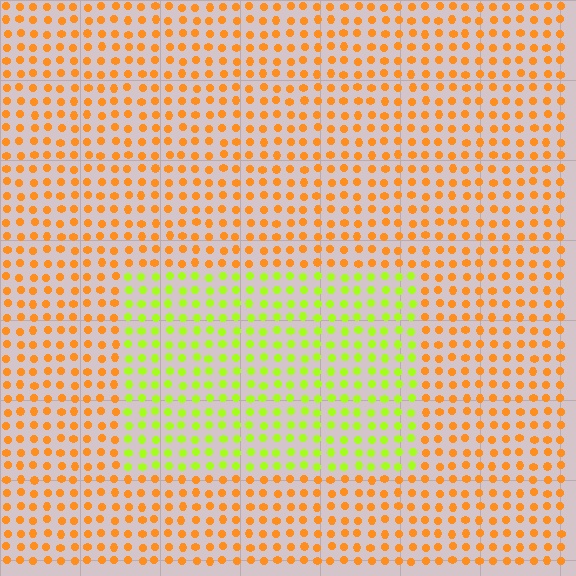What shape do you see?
I see a rectangle.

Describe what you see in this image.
The image is filled with small orange elements in a uniform arrangement. A rectangle-shaped region is visible where the elements are tinted to a slightly different hue, forming a subtle color boundary.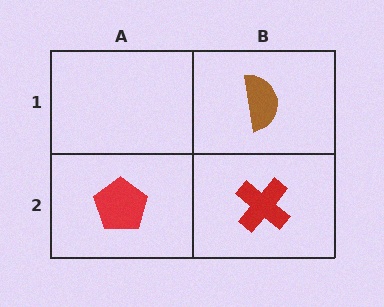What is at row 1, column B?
A brown semicircle.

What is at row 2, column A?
A red pentagon.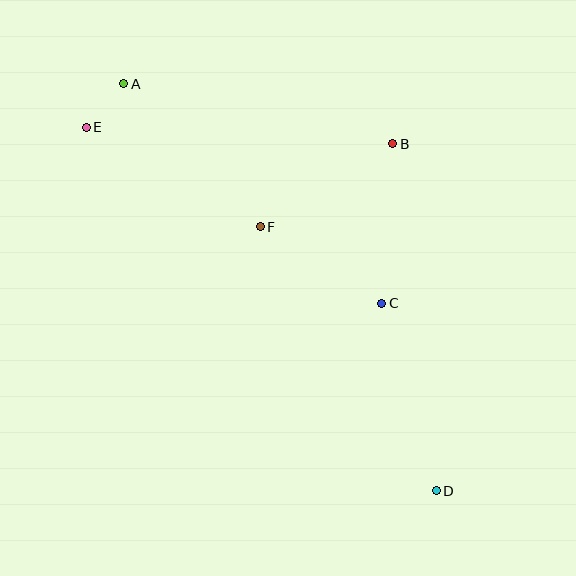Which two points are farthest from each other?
Points A and D are farthest from each other.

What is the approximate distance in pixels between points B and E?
The distance between B and E is approximately 307 pixels.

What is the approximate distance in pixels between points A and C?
The distance between A and C is approximately 339 pixels.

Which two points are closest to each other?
Points A and E are closest to each other.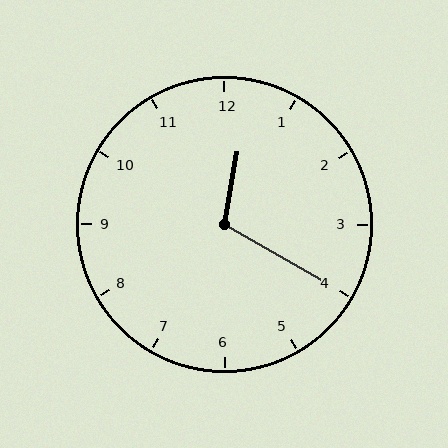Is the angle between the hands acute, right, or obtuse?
It is obtuse.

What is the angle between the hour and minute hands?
Approximately 110 degrees.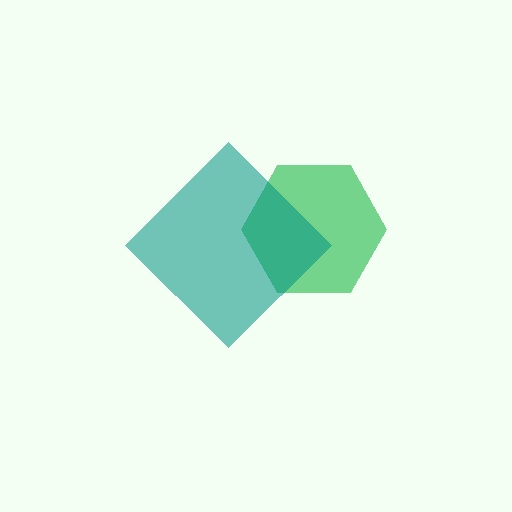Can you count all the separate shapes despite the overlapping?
Yes, there are 2 separate shapes.